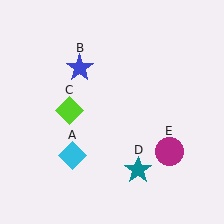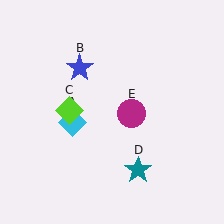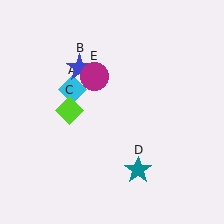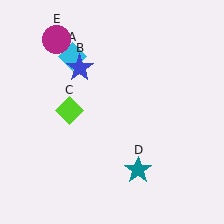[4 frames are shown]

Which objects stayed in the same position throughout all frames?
Blue star (object B) and lime diamond (object C) and teal star (object D) remained stationary.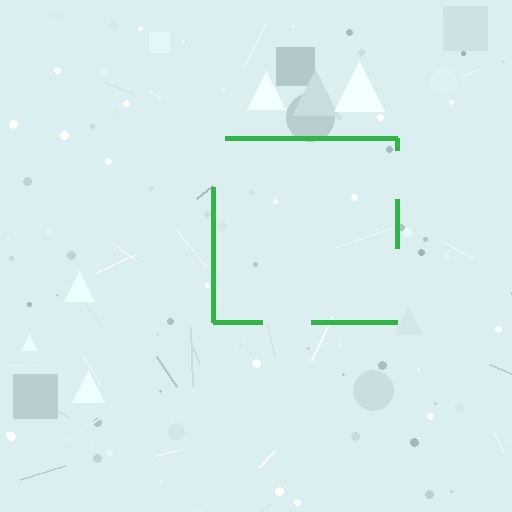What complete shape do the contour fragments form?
The contour fragments form a square.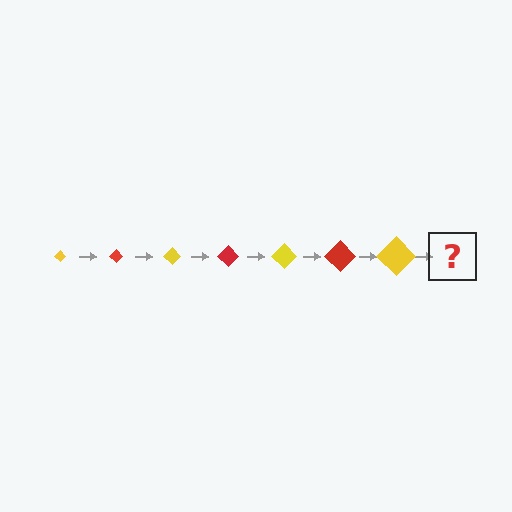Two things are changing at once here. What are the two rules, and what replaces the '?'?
The two rules are that the diamond grows larger each step and the color cycles through yellow and red. The '?' should be a red diamond, larger than the previous one.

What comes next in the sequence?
The next element should be a red diamond, larger than the previous one.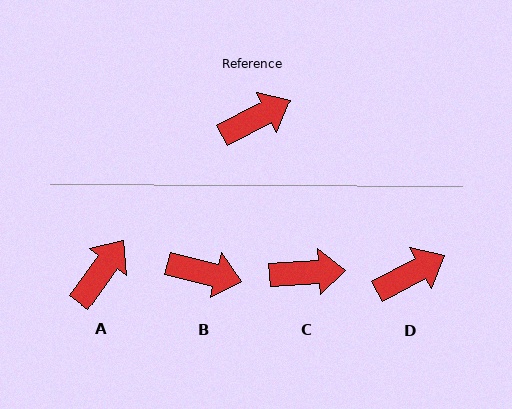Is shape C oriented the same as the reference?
No, it is off by about 24 degrees.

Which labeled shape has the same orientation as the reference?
D.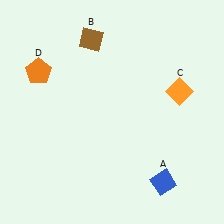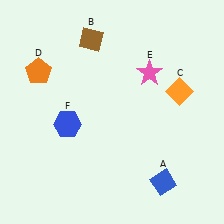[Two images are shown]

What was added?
A pink star (E), a blue hexagon (F) were added in Image 2.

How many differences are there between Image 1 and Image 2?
There are 2 differences between the two images.